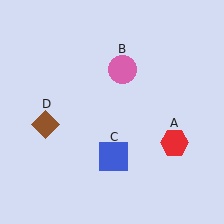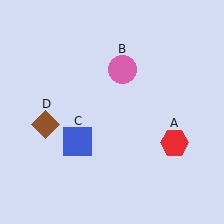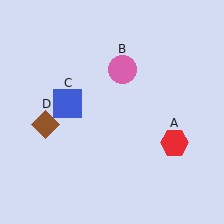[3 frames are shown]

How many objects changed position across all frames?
1 object changed position: blue square (object C).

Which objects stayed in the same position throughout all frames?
Red hexagon (object A) and pink circle (object B) and brown diamond (object D) remained stationary.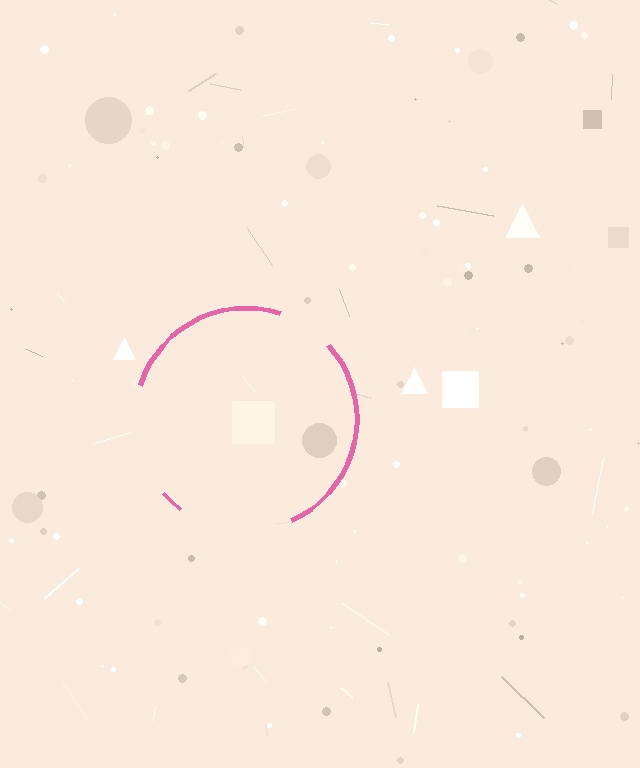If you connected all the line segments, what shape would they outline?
They would outline a circle.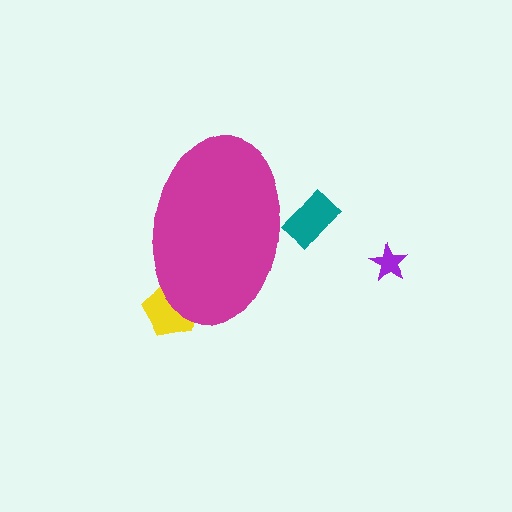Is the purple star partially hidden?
No, the purple star is fully visible.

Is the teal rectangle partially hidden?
Yes, the teal rectangle is partially hidden behind the magenta ellipse.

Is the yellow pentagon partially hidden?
Yes, the yellow pentagon is partially hidden behind the magenta ellipse.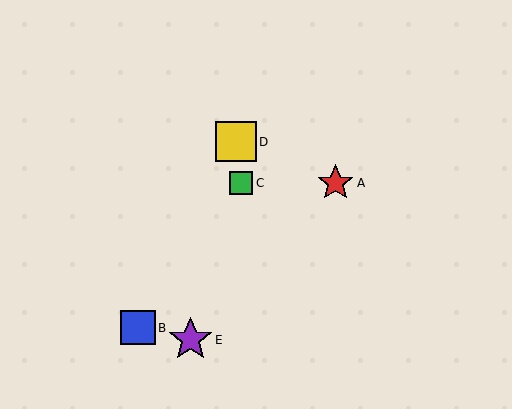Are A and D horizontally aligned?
No, A is at y≈183 and D is at y≈142.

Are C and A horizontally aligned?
Yes, both are at y≈183.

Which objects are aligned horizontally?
Objects A, C are aligned horizontally.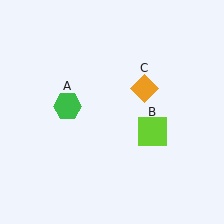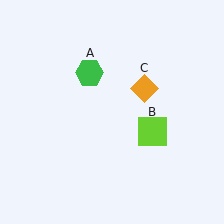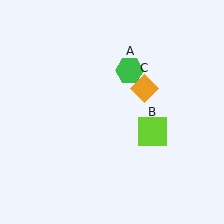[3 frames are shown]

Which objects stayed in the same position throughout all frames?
Lime square (object B) and orange diamond (object C) remained stationary.